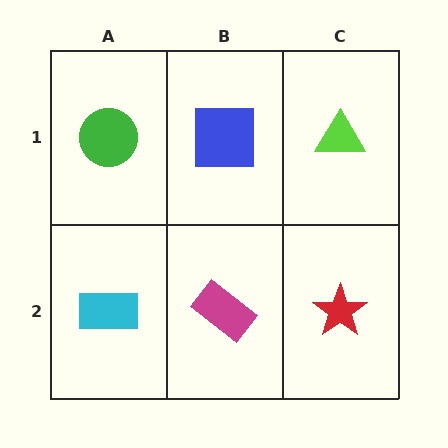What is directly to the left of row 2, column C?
A magenta rectangle.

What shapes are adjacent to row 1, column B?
A magenta rectangle (row 2, column B), a green circle (row 1, column A), a lime triangle (row 1, column C).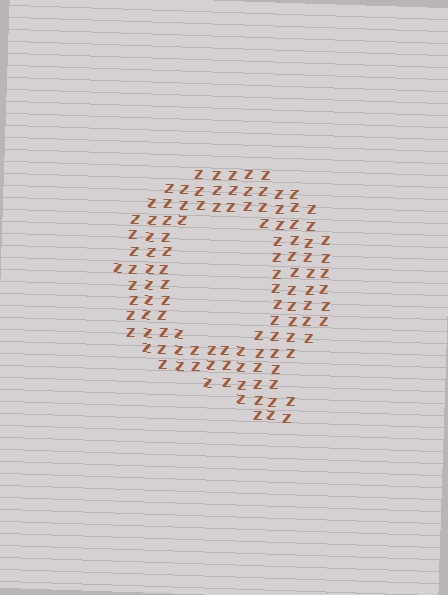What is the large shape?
The large shape is the letter Q.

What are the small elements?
The small elements are letter Z's.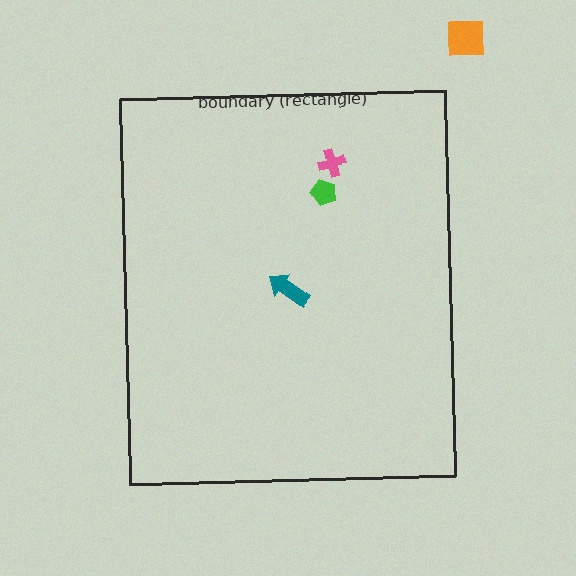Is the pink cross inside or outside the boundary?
Inside.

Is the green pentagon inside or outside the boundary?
Inside.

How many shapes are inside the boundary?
3 inside, 1 outside.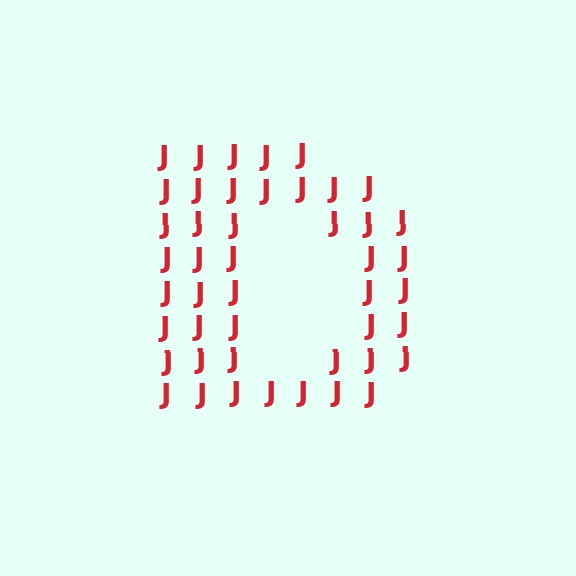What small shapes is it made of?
It is made of small letter J's.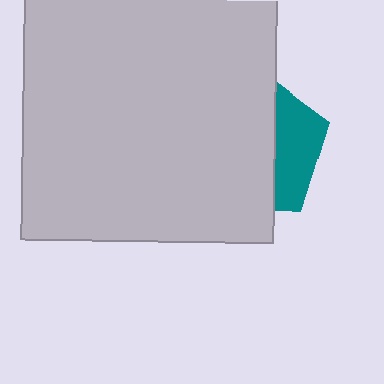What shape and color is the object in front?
The object in front is a light gray square.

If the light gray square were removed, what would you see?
You would see the complete teal pentagon.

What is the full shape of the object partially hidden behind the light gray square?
The partially hidden object is a teal pentagon.